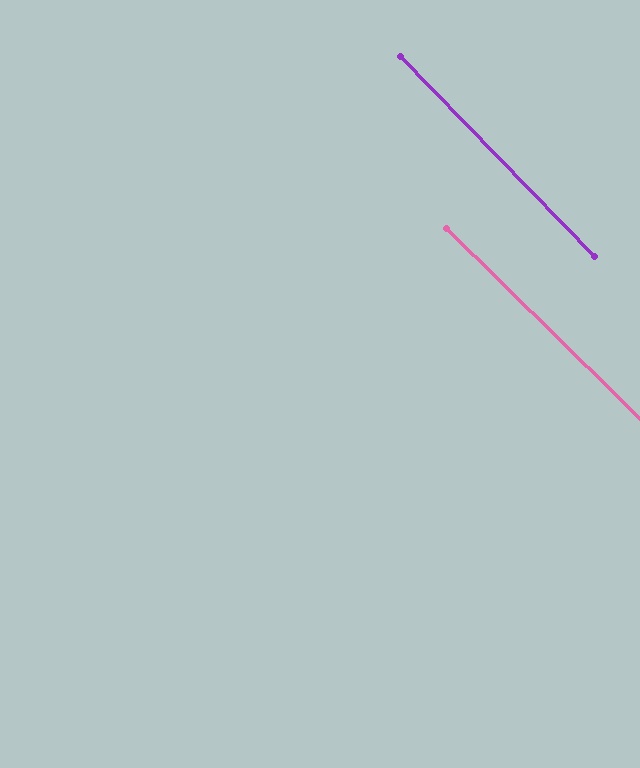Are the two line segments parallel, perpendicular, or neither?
Parallel — their directions differ by only 1.5°.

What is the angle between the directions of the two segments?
Approximately 1 degree.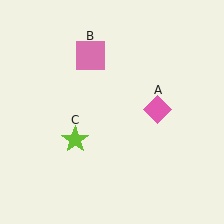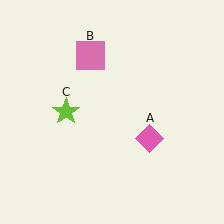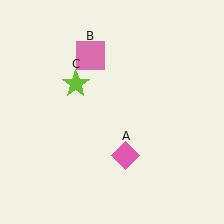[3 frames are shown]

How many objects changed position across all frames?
2 objects changed position: pink diamond (object A), lime star (object C).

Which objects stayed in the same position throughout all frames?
Pink square (object B) remained stationary.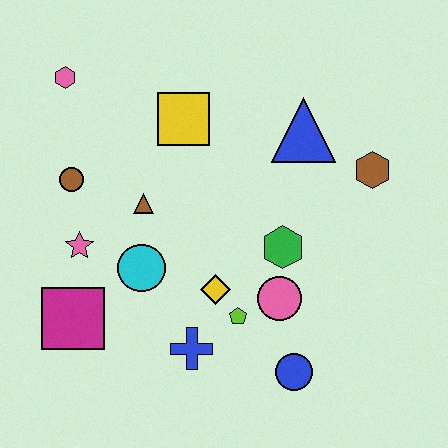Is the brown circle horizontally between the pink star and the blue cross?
No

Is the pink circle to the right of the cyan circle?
Yes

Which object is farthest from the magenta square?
The brown hexagon is farthest from the magenta square.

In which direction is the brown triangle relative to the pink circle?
The brown triangle is to the left of the pink circle.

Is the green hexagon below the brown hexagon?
Yes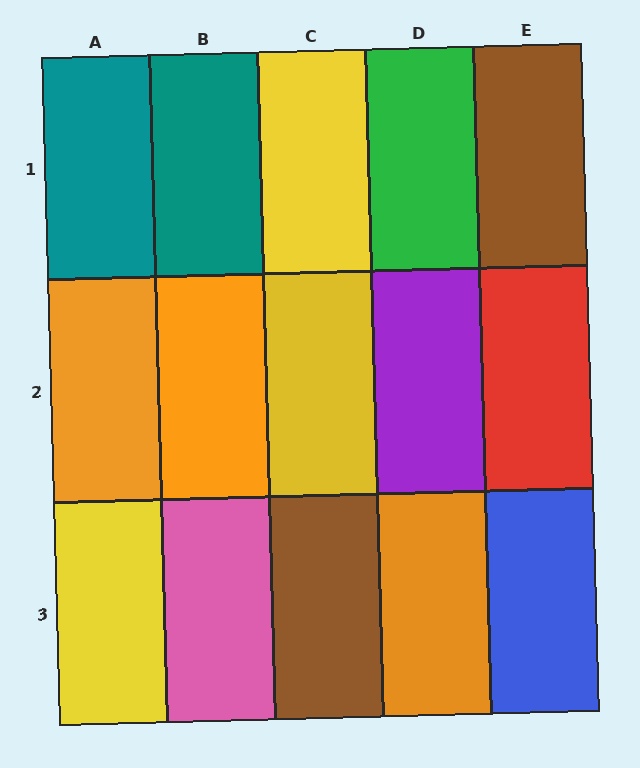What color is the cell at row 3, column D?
Orange.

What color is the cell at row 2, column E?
Red.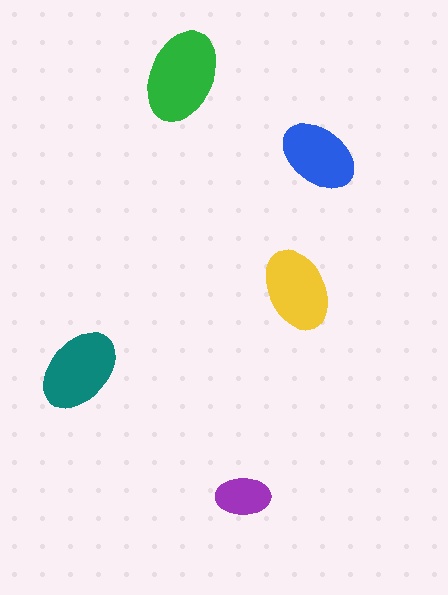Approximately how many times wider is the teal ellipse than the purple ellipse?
About 1.5 times wider.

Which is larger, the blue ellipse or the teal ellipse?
The teal one.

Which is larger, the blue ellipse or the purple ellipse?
The blue one.